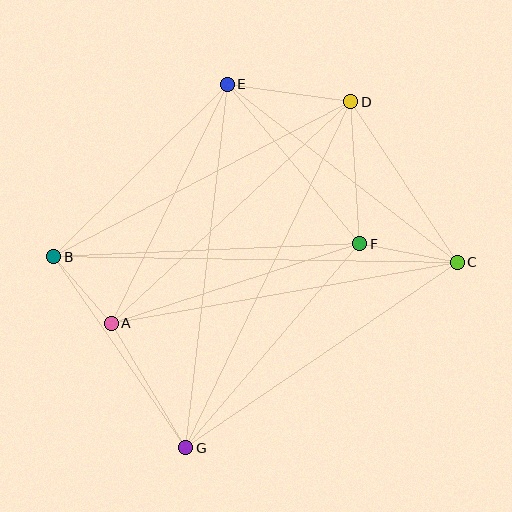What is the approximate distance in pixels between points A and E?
The distance between A and E is approximately 266 pixels.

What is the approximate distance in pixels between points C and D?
The distance between C and D is approximately 193 pixels.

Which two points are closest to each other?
Points A and B are closest to each other.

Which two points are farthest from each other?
Points B and C are farthest from each other.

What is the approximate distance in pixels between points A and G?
The distance between A and G is approximately 145 pixels.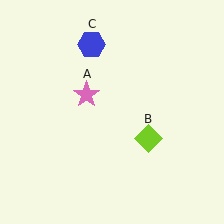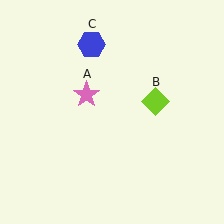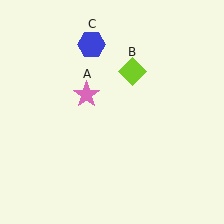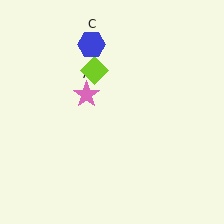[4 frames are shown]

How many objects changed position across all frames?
1 object changed position: lime diamond (object B).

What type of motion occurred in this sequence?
The lime diamond (object B) rotated counterclockwise around the center of the scene.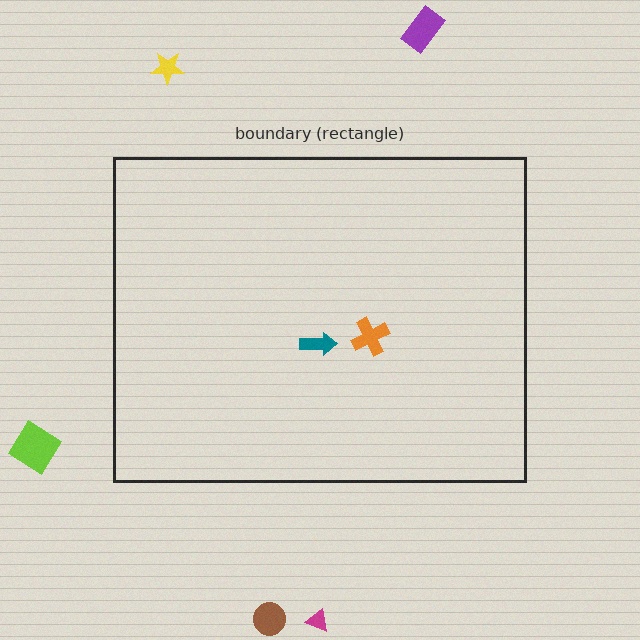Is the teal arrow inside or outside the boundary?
Inside.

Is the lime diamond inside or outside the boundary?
Outside.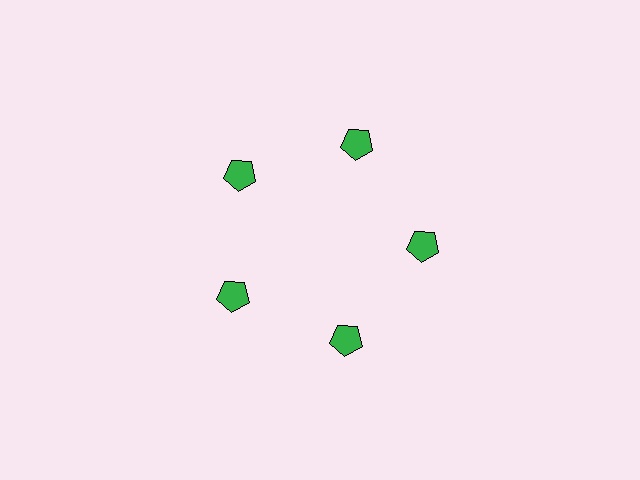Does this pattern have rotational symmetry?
Yes, this pattern has 5-fold rotational symmetry. It looks the same after rotating 72 degrees around the center.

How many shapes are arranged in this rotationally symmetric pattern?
There are 5 shapes, arranged in 5 groups of 1.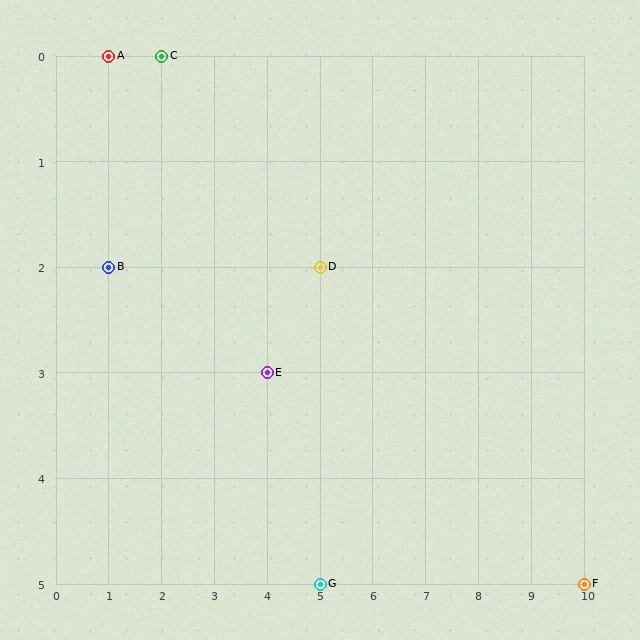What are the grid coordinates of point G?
Point G is at grid coordinates (5, 5).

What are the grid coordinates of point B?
Point B is at grid coordinates (1, 2).